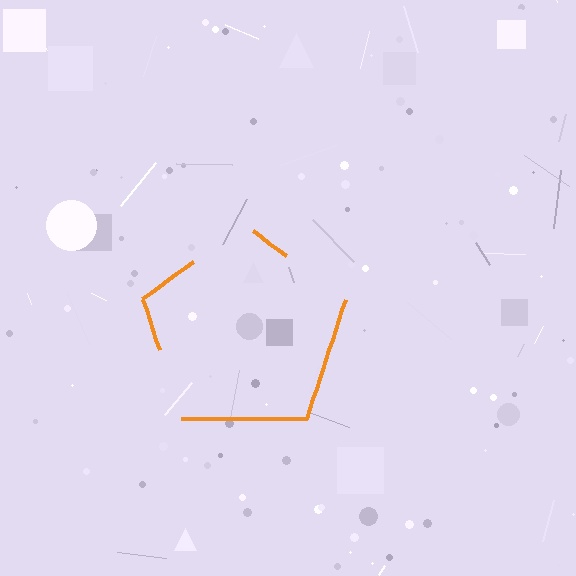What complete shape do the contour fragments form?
The contour fragments form a pentagon.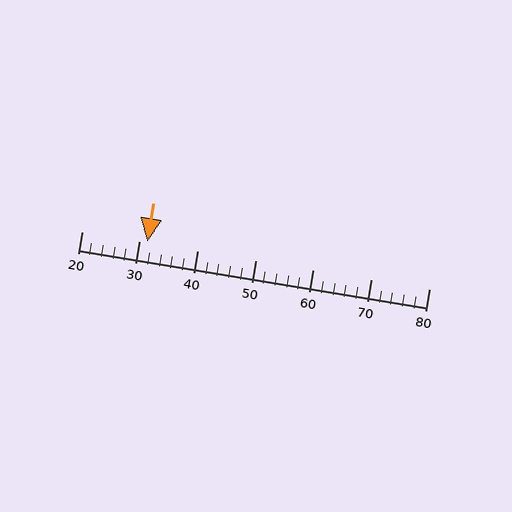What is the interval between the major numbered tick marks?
The major tick marks are spaced 10 units apart.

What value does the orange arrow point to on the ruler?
The orange arrow points to approximately 31.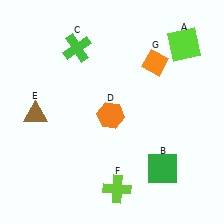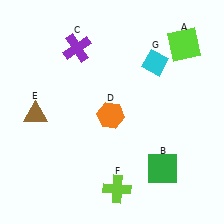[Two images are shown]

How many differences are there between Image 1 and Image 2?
There are 2 differences between the two images.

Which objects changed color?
C changed from green to purple. G changed from orange to cyan.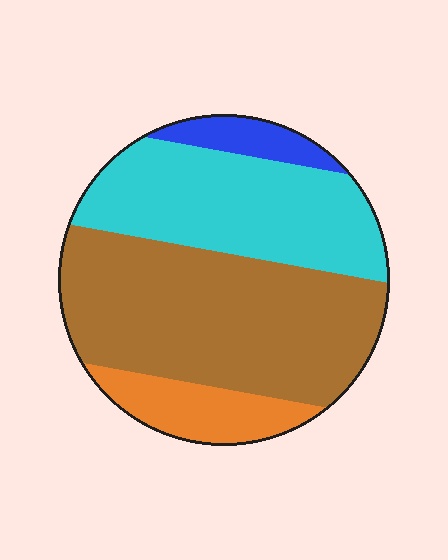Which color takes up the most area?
Brown, at roughly 50%.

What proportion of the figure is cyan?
Cyan takes up about one third (1/3) of the figure.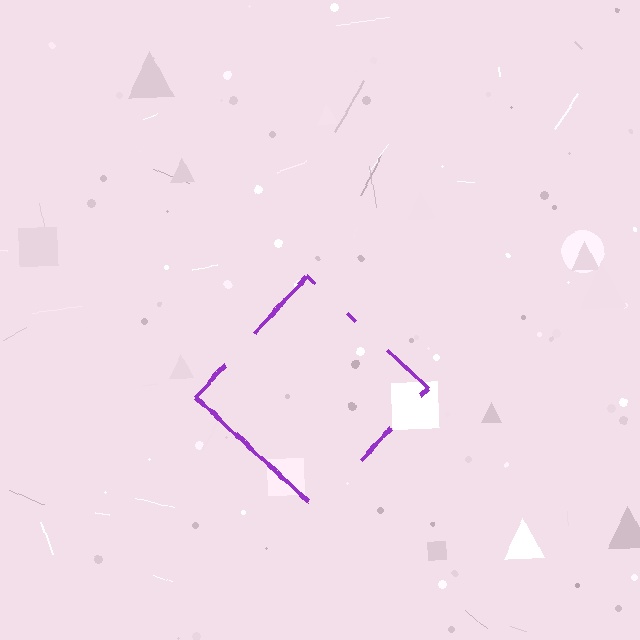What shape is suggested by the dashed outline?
The dashed outline suggests a diamond.